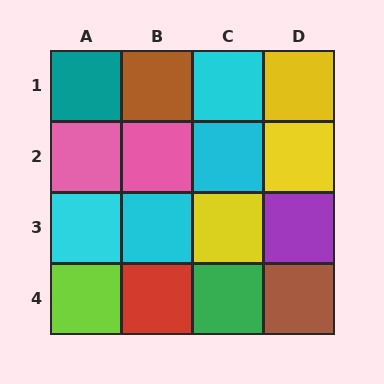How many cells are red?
1 cell is red.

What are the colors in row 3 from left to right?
Cyan, cyan, yellow, purple.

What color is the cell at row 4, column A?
Lime.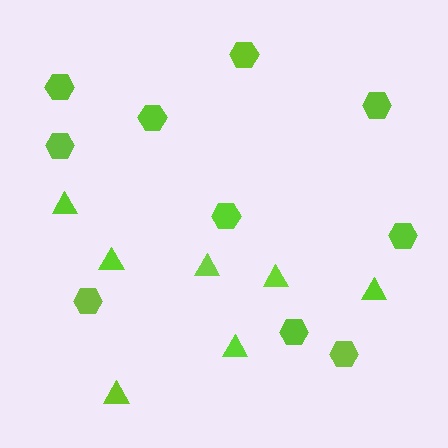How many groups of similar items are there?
There are 2 groups: one group of hexagons (10) and one group of triangles (7).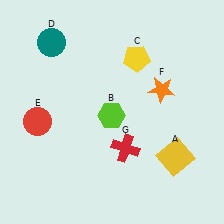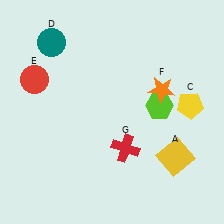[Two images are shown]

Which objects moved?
The objects that moved are: the lime hexagon (B), the yellow pentagon (C), the red circle (E).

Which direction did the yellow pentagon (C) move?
The yellow pentagon (C) moved right.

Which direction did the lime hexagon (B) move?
The lime hexagon (B) moved right.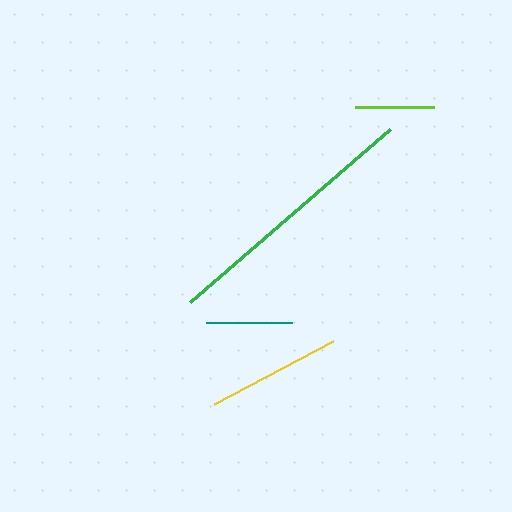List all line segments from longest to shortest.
From longest to shortest: green, yellow, teal, lime.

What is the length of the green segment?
The green segment is approximately 265 pixels long.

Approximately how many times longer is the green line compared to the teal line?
The green line is approximately 3.1 times the length of the teal line.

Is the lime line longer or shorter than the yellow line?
The yellow line is longer than the lime line.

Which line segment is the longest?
The green line is the longest at approximately 265 pixels.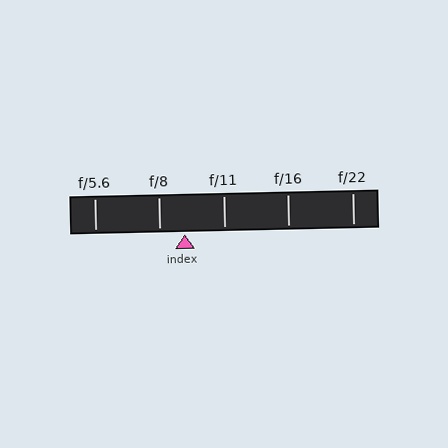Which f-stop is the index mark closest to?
The index mark is closest to f/8.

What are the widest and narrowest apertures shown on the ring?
The widest aperture shown is f/5.6 and the narrowest is f/22.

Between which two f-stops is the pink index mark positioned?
The index mark is between f/8 and f/11.